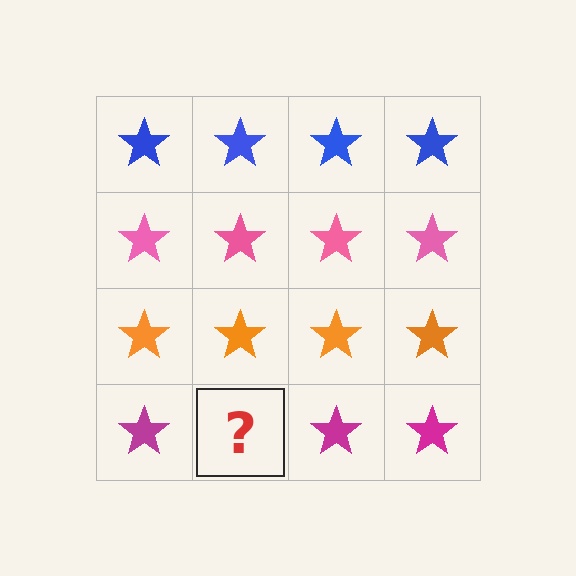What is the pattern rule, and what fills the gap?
The rule is that each row has a consistent color. The gap should be filled with a magenta star.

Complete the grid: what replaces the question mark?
The question mark should be replaced with a magenta star.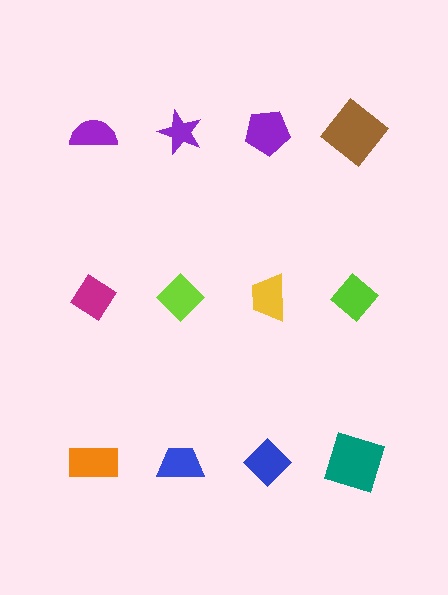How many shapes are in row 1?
4 shapes.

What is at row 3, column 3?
A blue diamond.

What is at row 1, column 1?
A purple semicircle.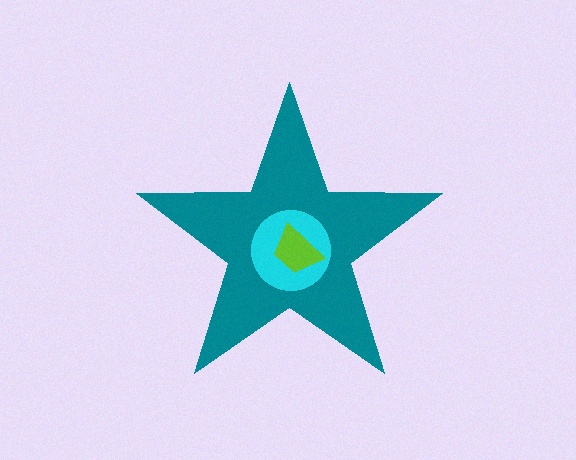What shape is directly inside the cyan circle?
The lime trapezoid.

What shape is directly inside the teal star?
The cyan circle.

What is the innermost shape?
The lime trapezoid.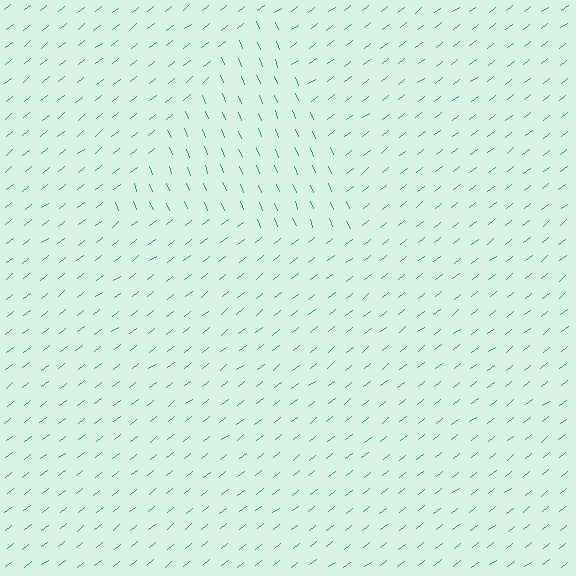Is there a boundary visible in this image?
Yes, there is a texture boundary formed by a change in line orientation.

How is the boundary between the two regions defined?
The boundary is defined purely by a change in line orientation (approximately 74 degrees difference). All lines are the same color and thickness.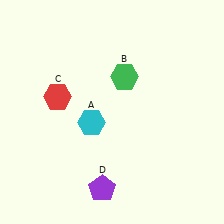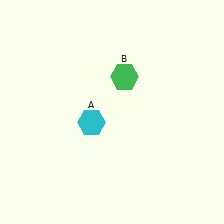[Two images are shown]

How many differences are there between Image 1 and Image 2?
There are 2 differences between the two images.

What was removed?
The red hexagon (C), the purple pentagon (D) were removed in Image 2.